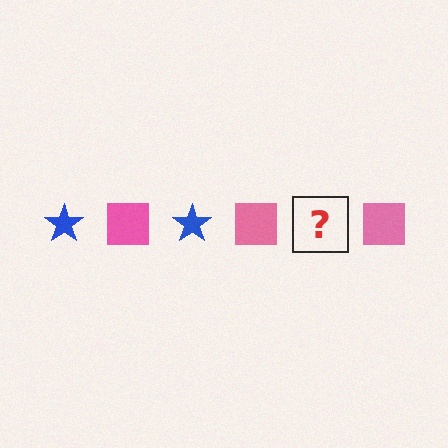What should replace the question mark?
The question mark should be replaced with a blue star.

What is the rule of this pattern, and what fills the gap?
The rule is that the pattern alternates between blue star and pink square. The gap should be filled with a blue star.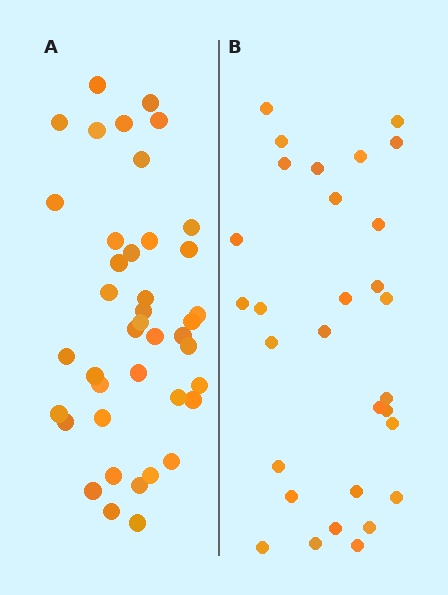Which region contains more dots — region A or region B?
Region A (the left region) has more dots.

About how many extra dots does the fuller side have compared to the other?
Region A has roughly 12 or so more dots than region B.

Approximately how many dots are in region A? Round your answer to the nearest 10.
About 40 dots. (The exact count is 41, which rounds to 40.)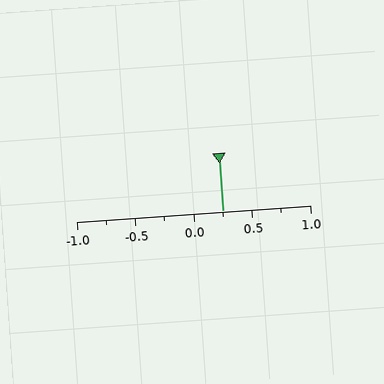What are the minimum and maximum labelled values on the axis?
The axis runs from -1.0 to 1.0.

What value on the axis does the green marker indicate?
The marker indicates approximately 0.25.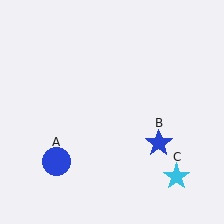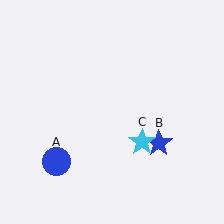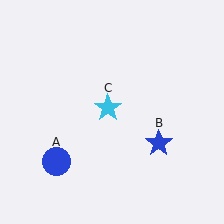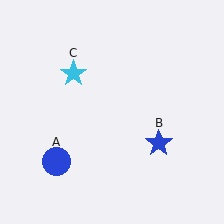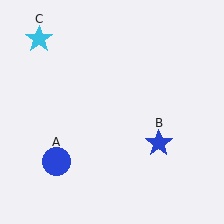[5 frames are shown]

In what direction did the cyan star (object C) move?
The cyan star (object C) moved up and to the left.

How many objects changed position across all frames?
1 object changed position: cyan star (object C).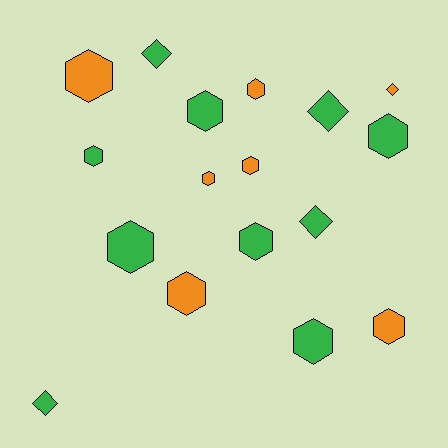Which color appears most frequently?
Green, with 10 objects.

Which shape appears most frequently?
Hexagon, with 12 objects.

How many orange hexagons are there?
There are 6 orange hexagons.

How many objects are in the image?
There are 17 objects.